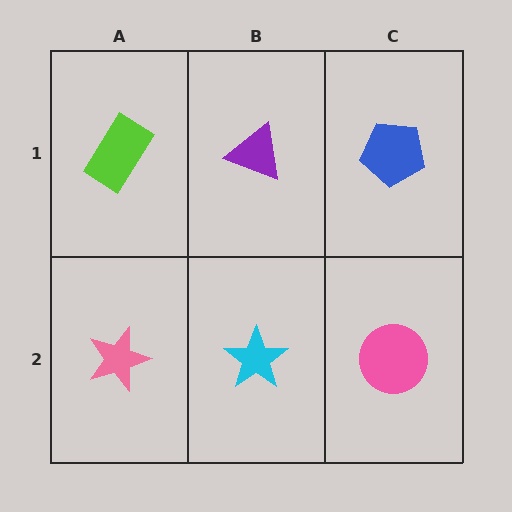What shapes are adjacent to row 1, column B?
A cyan star (row 2, column B), a lime rectangle (row 1, column A), a blue pentagon (row 1, column C).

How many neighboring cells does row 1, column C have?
2.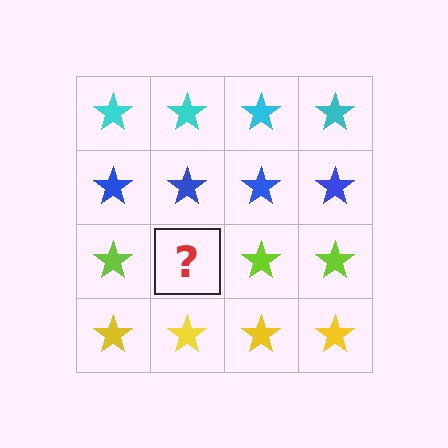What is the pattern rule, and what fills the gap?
The rule is that each row has a consistent color. The gap should be filled with a lime star.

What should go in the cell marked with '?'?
The missing cell should contain a lime star.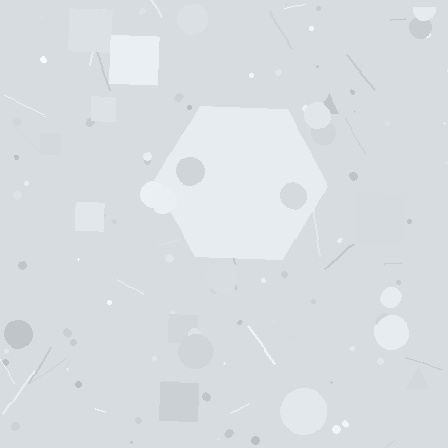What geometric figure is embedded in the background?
A hexagon is embedded in the background.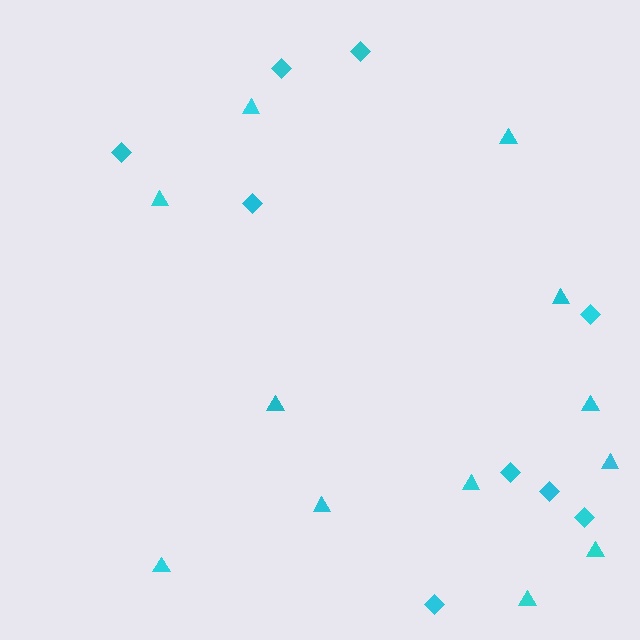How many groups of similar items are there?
There are 2 groups: one group of triangles (12) and one group of diamonds (9).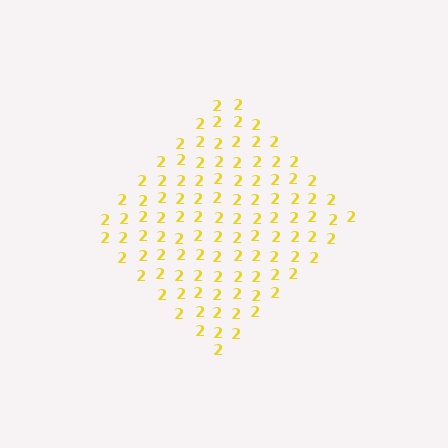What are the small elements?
The small elements are digit 2's.